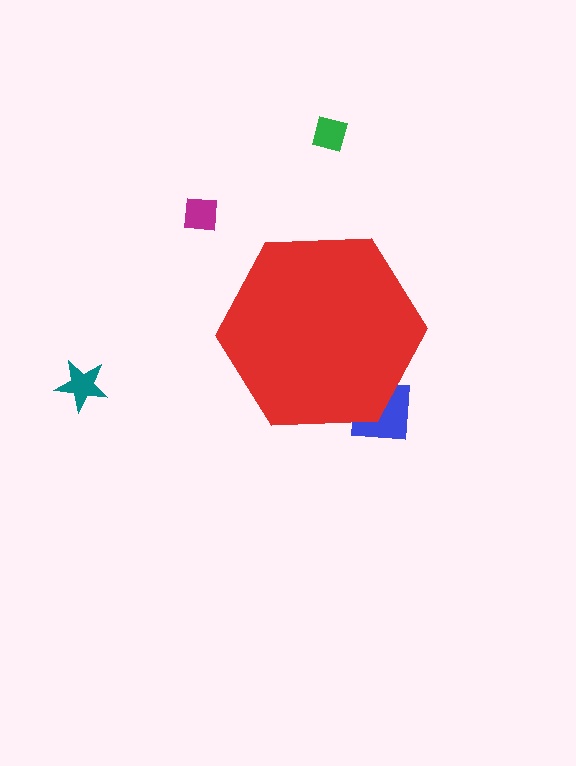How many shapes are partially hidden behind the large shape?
1 shape is partially hidden.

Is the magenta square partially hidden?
No, the magenta square is fully visible.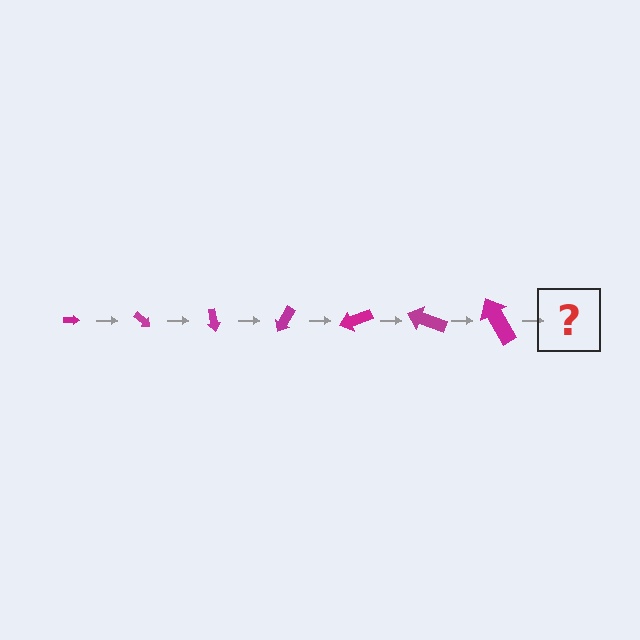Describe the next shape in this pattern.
It should be an arrow, larger than the previous one and rotated 280 degrees from the start.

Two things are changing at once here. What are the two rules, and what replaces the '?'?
The two rules are that the arrow grows larger each step and it rotates 40 degrees each step. The '?' should be an arrow, larger than the previous one and rotated 280 degrees from the start.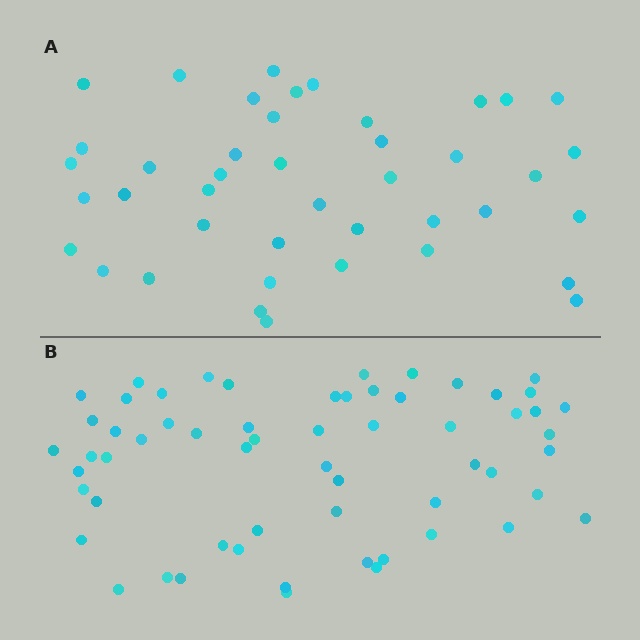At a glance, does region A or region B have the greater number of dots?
Region B (the bottom region) has more dots.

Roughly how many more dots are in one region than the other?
Region B has approximately 20 more dots than region A.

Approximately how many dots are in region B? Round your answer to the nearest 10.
About 60 dots.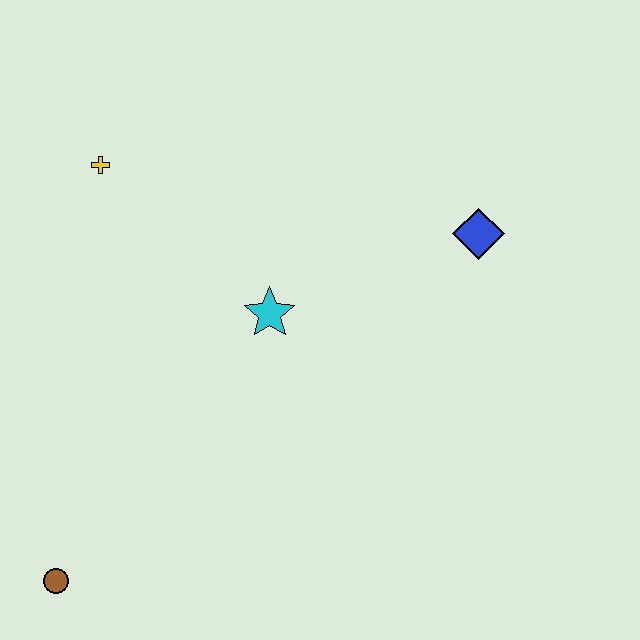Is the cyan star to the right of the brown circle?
Yes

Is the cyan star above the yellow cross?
No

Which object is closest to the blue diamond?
The cyan star is closest to the blue diamond.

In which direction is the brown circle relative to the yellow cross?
The brown circle is below the yellow cross.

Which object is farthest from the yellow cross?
The brown circle is farthest from the yellow cross.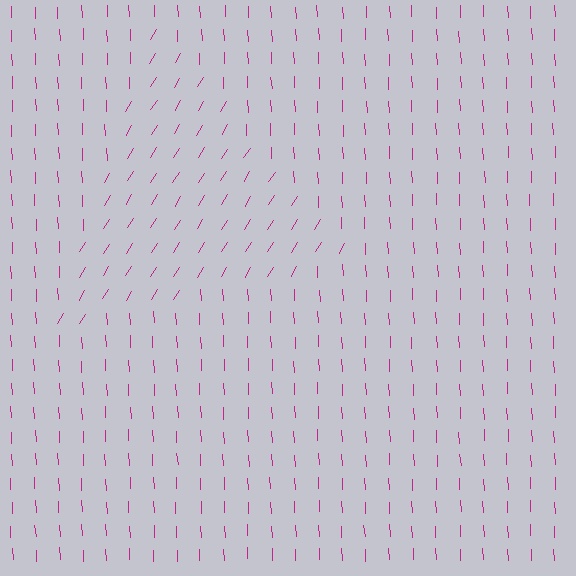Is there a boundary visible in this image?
Yes, there is a texture boundary formed by a change in line orientation.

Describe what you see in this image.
The image is filled with small magenta line segments. A triangle region in the image has lines oriented differently from the surrounding lines, creating a visible texture boundary.